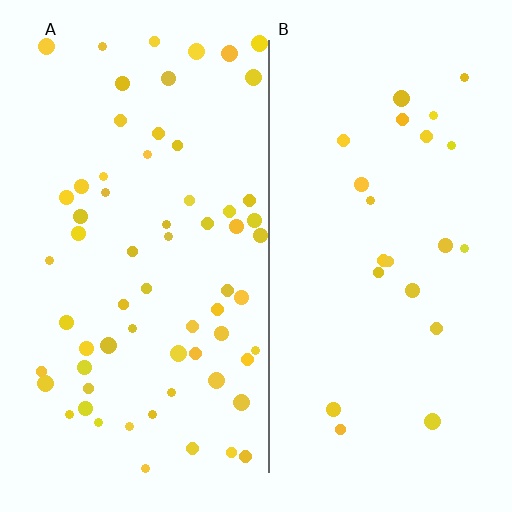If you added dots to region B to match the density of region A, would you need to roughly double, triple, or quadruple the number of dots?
Approximately triple.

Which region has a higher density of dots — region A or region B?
A (the left).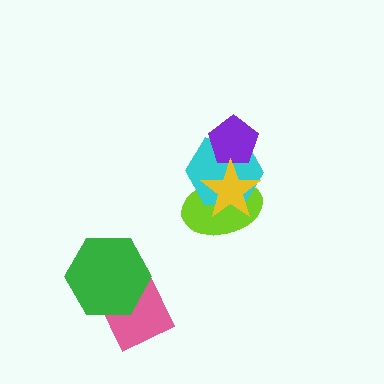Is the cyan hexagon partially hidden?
Yes, it is partially covered by another shape.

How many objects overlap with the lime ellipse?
2 objects overlap with the lime ellipse.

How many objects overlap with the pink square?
1 object overlaps with the pink square.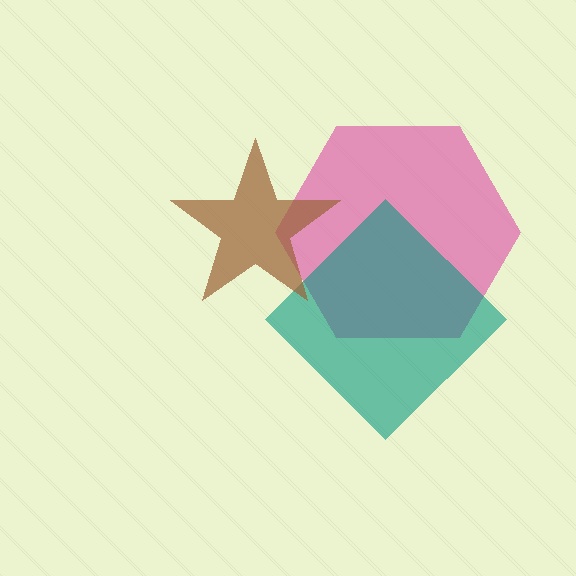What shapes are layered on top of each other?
The layered shapes are: a pink hexagon, a teal diamond, a brown star.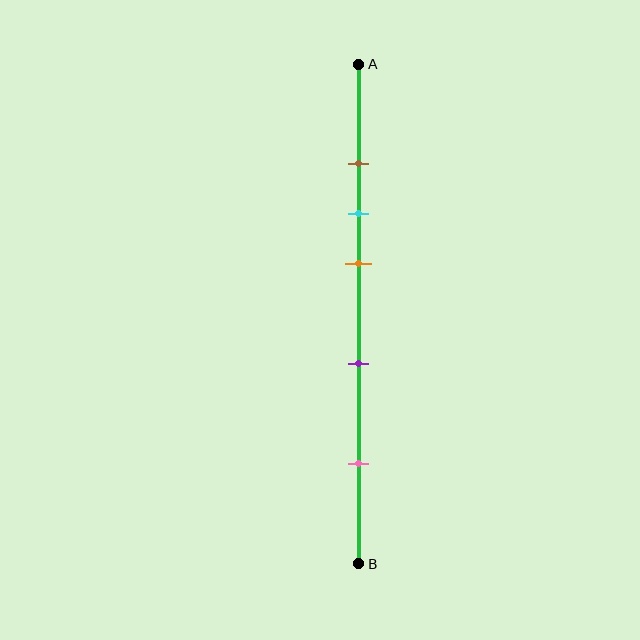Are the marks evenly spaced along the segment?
No, the marks are not evenly spaced.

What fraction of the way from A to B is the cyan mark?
The cyan mark is approximately 30% (0.3) of the way from A to B.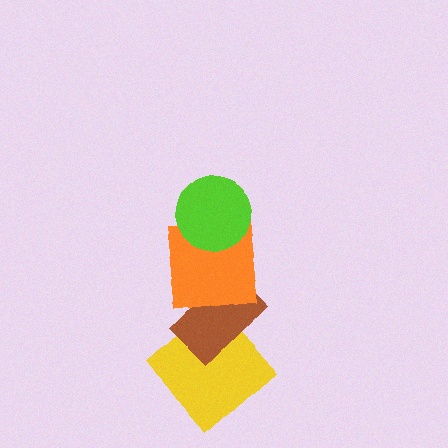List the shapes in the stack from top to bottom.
From top to bottom: the lime circle, the orange square, the brown rectangle, the yellow diamond.